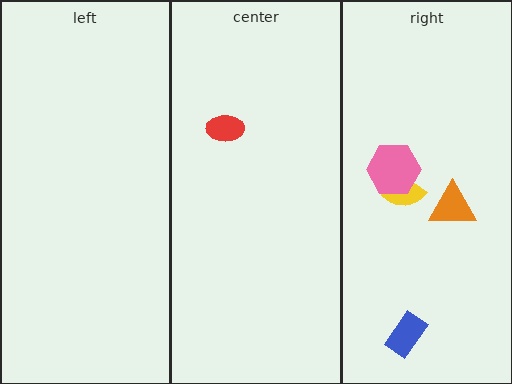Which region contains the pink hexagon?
The right region.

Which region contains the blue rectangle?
The right region.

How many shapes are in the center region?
1.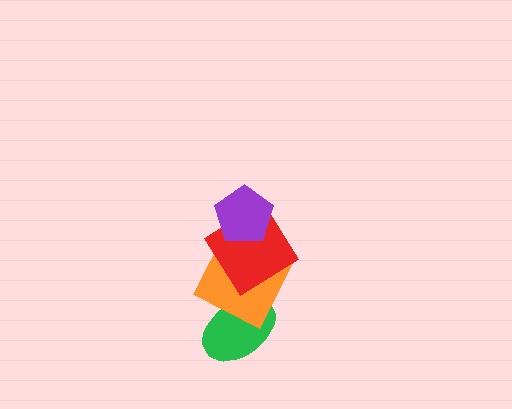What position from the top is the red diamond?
The red diamond is 2nd from the top.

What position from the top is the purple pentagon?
The purple pentagon is 1st from the top.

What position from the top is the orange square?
The orange square is 3rd from the top.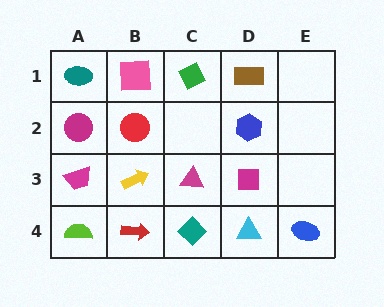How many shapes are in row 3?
4 shapes.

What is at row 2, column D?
A blue hexagon.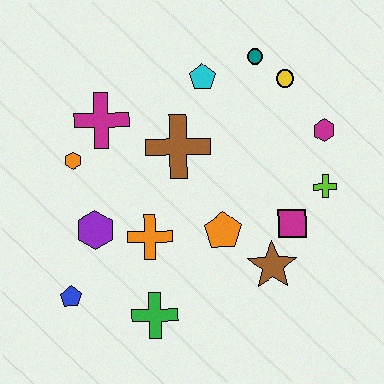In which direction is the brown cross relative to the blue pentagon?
The brown cross is above the blue pentagon.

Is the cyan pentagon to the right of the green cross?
Yes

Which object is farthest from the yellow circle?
The blue pentagon is farthest from the yellow circle.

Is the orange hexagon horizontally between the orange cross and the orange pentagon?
No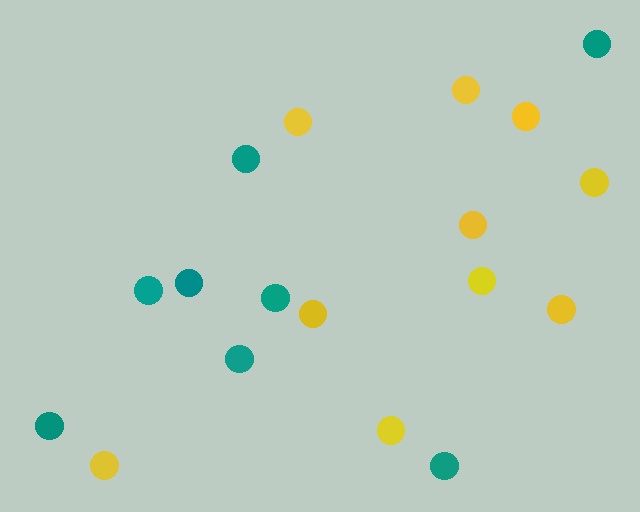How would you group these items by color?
There are 2 groups: one group of yellow circles (10) and one group of teal circles (8).